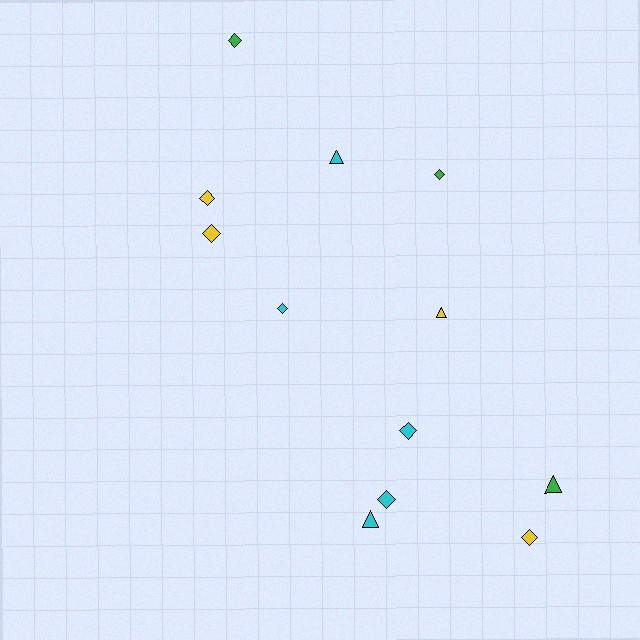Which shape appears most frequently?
Diamond, with 8 objects.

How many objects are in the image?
There are 12 objects.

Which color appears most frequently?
Cyan, with 5 objects.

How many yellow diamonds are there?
There are 3 yellow diamonds.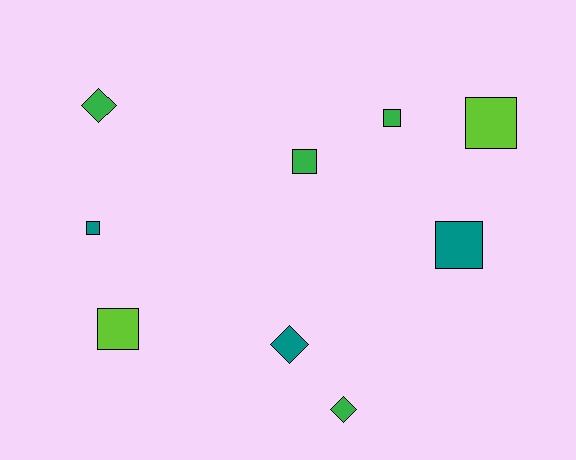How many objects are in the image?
There are 9 objects.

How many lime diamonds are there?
There are no lime diamonds.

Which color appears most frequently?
Green, with 4 objects.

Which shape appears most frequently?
Square, with 6 objects.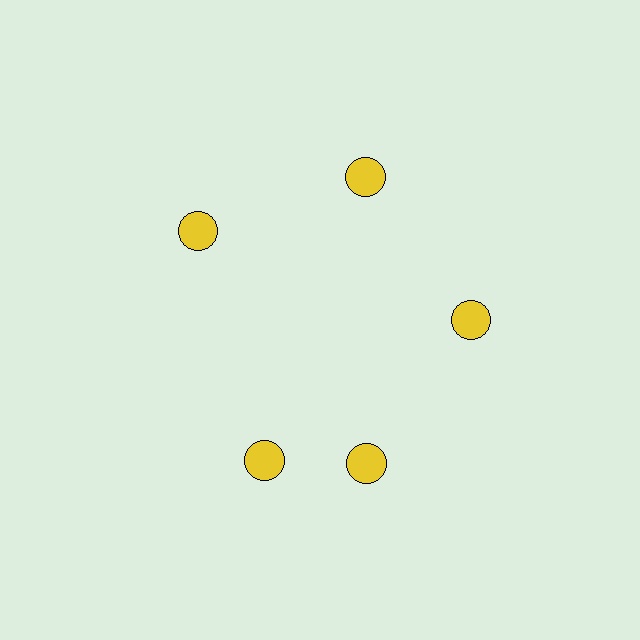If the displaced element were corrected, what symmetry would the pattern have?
It would have 5-fold rotational symmetry — the pattern would map onto itself every 72 degrees.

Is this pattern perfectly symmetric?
No. The 5 yellow circles are arranged in a ring, but one element near the 8 o'clock position is rotated out of alignment along the ring, breaking the 5-fold rotational symmetry.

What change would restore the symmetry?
The symmetry would be restored by rotating it back into even spacing with its neighbors so that all 5 circles sit at equal angles and equal distance from the center.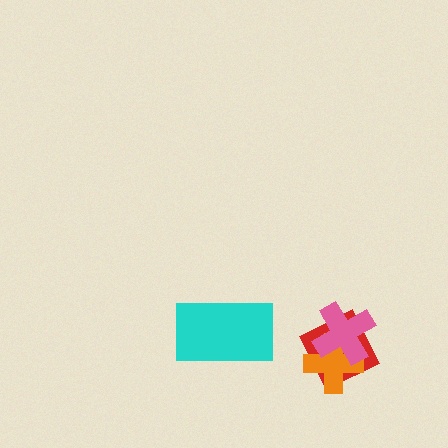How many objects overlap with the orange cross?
2 objects overlap with the orange cross.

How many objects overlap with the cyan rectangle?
0 objects overlap with the cyan rectangle.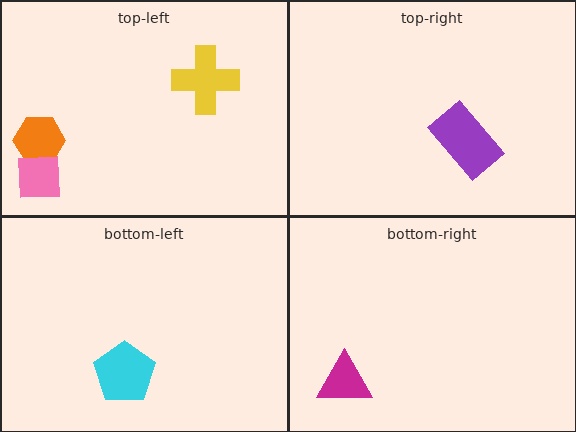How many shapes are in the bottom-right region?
1.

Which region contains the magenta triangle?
The bottom-right region.